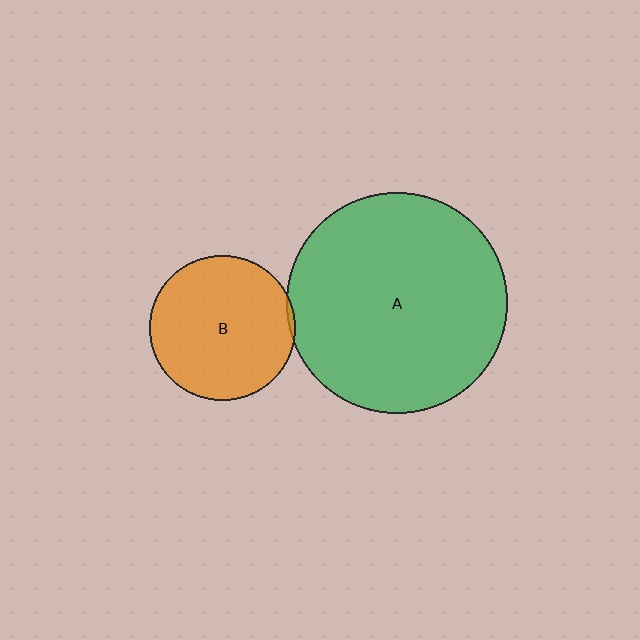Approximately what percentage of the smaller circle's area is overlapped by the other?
Approximately 5%.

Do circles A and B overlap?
Yes.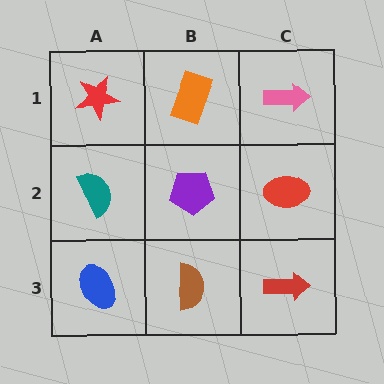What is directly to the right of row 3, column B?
A red arrow.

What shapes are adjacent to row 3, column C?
A red ellipse (row 2, column C), a brown semicircle (row 3, column B).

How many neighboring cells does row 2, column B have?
4.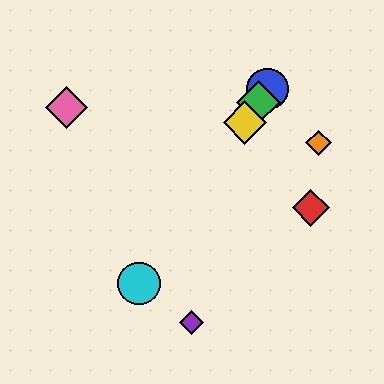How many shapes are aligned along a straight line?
4 shapes (the blue circle, the green diamond, the yellow diamond, the cyan circle) are aligned along a straight line.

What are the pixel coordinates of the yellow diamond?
The yellow diamond is at (245, 123).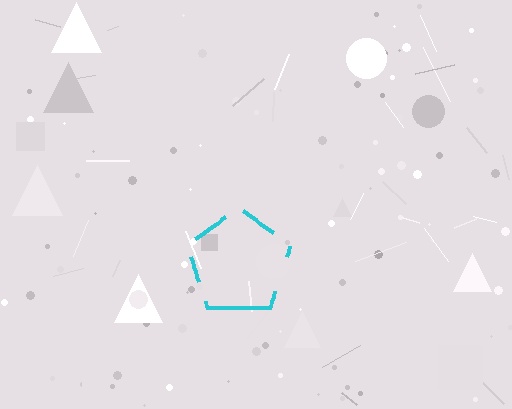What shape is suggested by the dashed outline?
The dashed outline suggests a pentagon.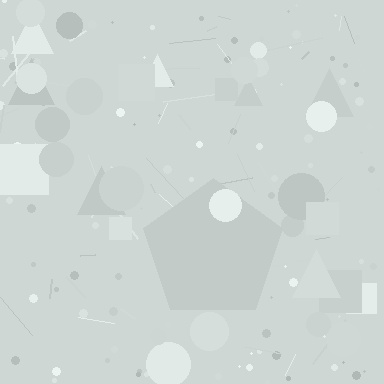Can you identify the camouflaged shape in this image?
The camouflaged shape is a pentagon.